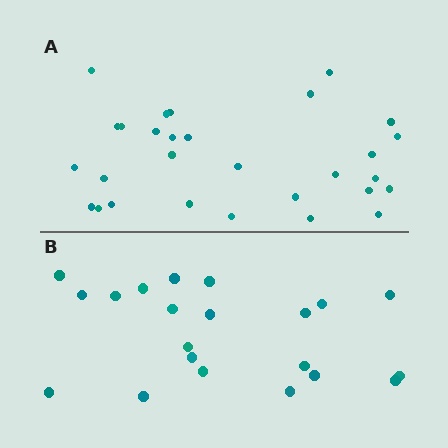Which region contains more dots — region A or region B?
Region A (the top region) has more dots.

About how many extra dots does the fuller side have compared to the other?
Region A has roughly 8 or so more dots than region B.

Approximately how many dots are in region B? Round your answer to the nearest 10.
About 20 dots. (The exact count is 21, which rounds to 20.)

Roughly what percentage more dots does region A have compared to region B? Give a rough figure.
About 40% more.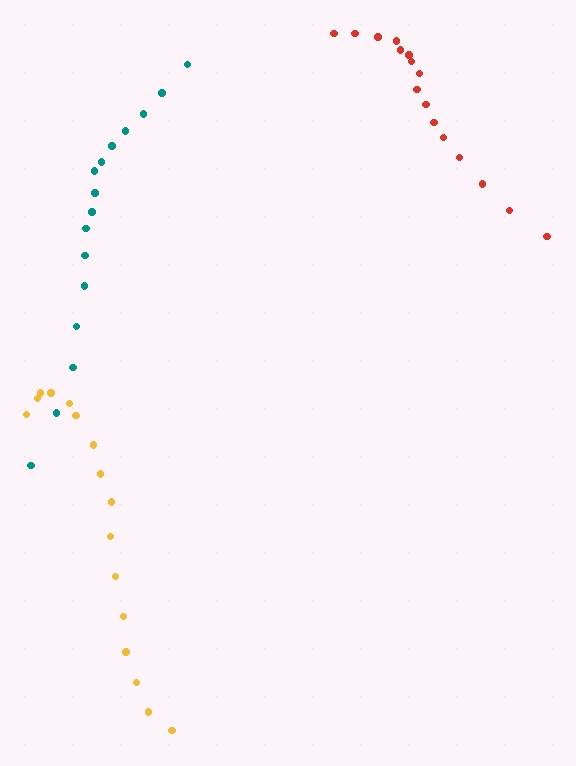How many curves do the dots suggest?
There are 3 distinct paths.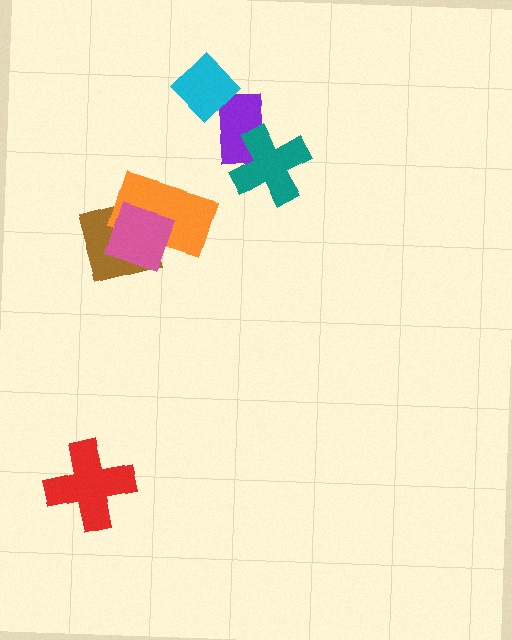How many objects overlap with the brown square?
2 objects overlap with the brown square.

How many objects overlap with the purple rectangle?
2 objects overlap with the purple rectangle.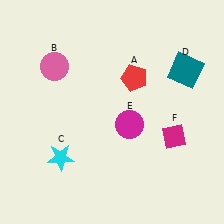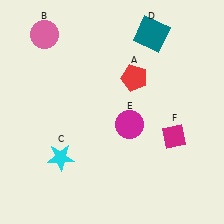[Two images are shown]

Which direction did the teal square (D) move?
The teal square (D) moved up.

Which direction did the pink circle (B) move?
The pink circle (B) moved up.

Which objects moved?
The objects that moved are: the pink circle (B), the teal square (D).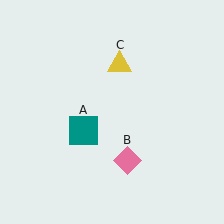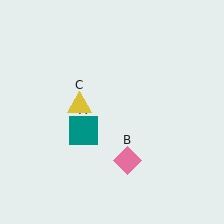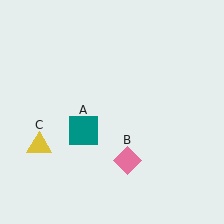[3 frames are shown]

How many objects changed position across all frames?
1 object changed position: yellow triangle (object C).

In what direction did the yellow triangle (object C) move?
The yellow triangle (object C) moved down and to the left.